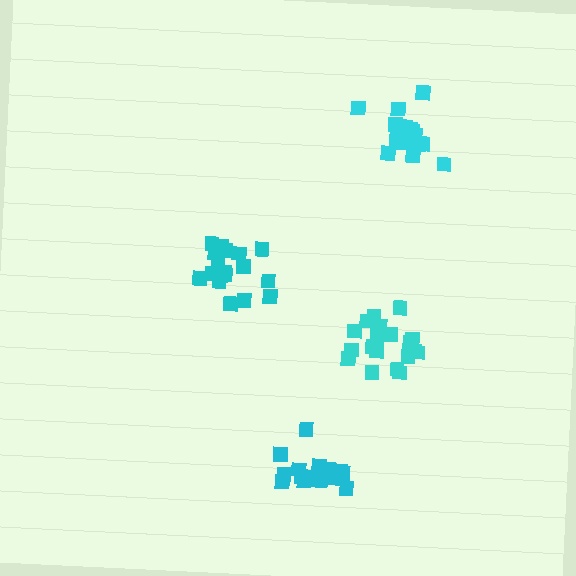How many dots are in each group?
Group 1: 20 dots, Group 2: 19 dots, Group 3: 18 dots, Group 4: 19 dots (76 total).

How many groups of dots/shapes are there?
There are 4 groups.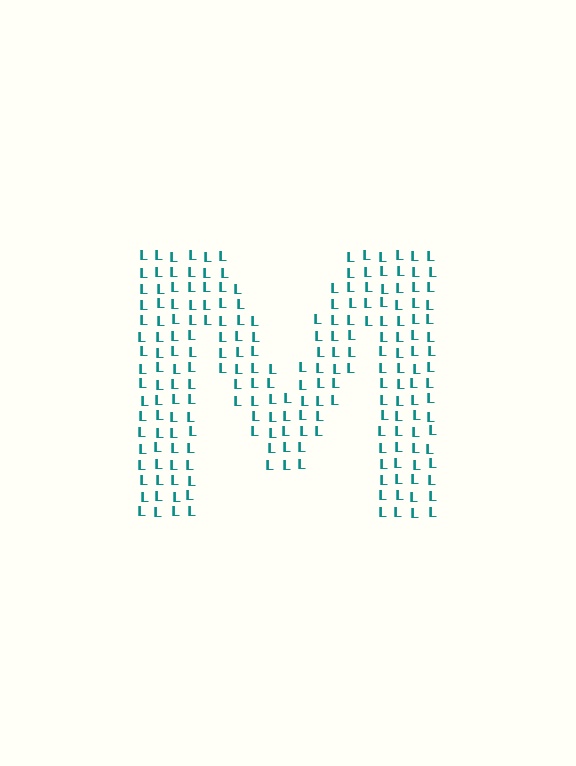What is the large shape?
The large shape is the letter M.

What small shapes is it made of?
It is made of small letter L's.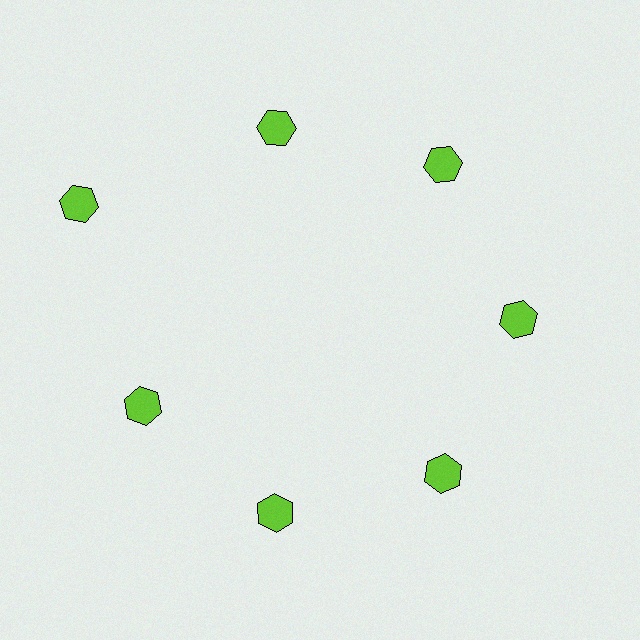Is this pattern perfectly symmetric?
No. The 7 lime hexagons are arranged in a ring, but one element near the 10 o'clock position is pushed outward from the center, breaking the 7-fold rotational symmetry.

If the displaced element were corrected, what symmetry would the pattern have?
It would have 7-fold rotational symmetry — the pattern would map onto itself every 51 degrees.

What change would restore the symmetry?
The symmetry would be restored by moving it inward, back onto the ring so that all 7 hexagons sit at equal angles and equal distance from the center.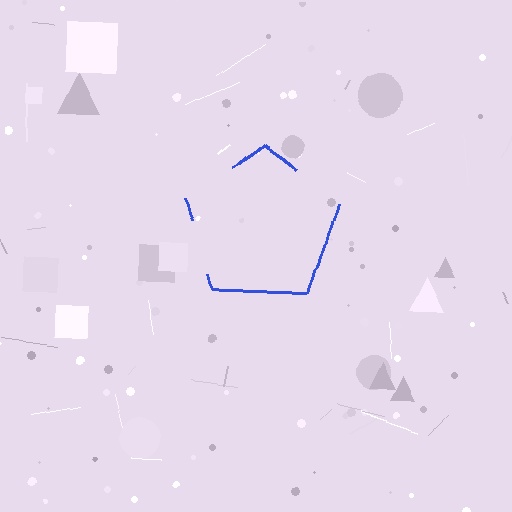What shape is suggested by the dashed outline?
The dashed outline suggests a pentagon.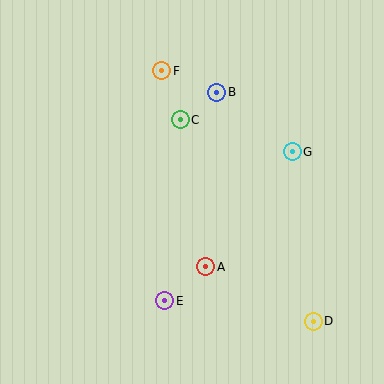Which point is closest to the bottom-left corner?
Point E is closest to the bottom-left corner.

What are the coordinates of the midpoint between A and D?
The midpoint between A and D is at (260, 294).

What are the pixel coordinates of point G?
Point G is at (292, 152).